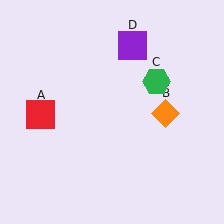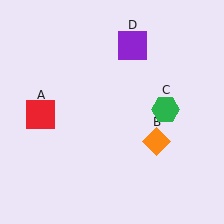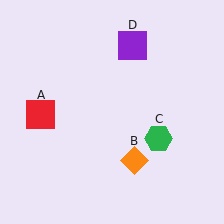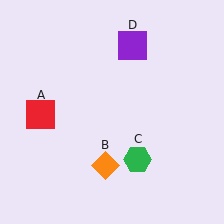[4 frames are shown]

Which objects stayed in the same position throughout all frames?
Red square (object A) and purple square (object D) remained stationary.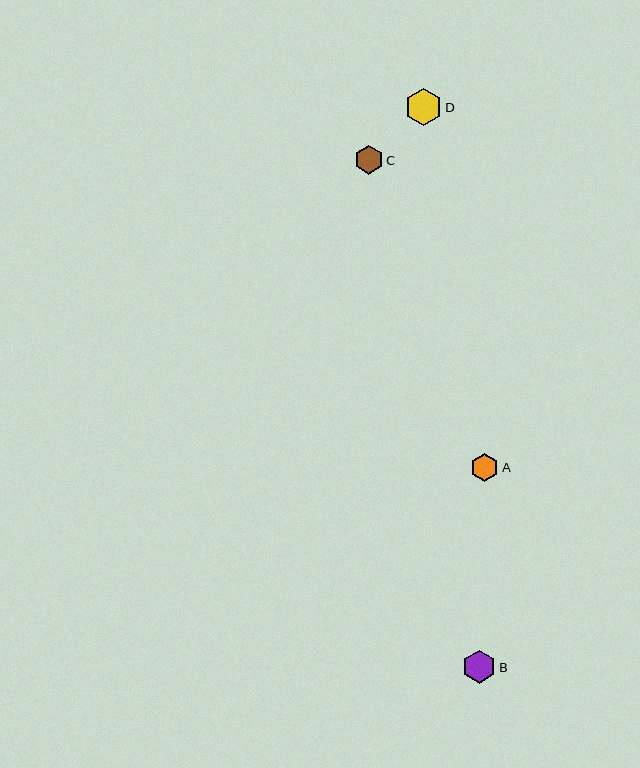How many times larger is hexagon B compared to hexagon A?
Hexagon B is approximately 1.2 times the size of hexagon A.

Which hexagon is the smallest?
Hexagon A is the smallest with a size of approximately 28 pixels.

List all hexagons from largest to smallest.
From largest to smallest: D, B, C, A.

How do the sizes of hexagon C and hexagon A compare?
Hexagon C and hexagon A are approximately the same size.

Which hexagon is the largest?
Hexagon D is the largest with a size of approximately 37 pixels.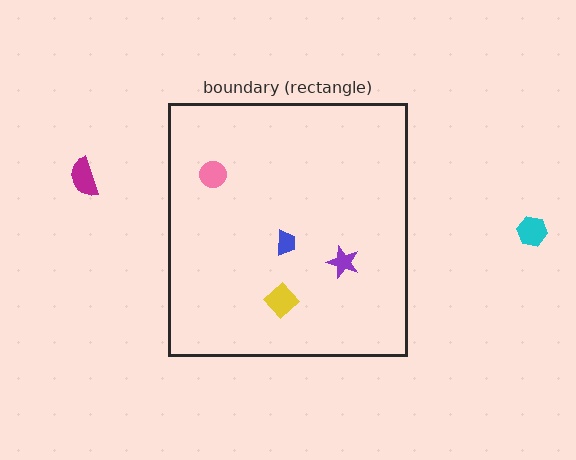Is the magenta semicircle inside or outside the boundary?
Outside.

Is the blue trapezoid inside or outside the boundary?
Inside.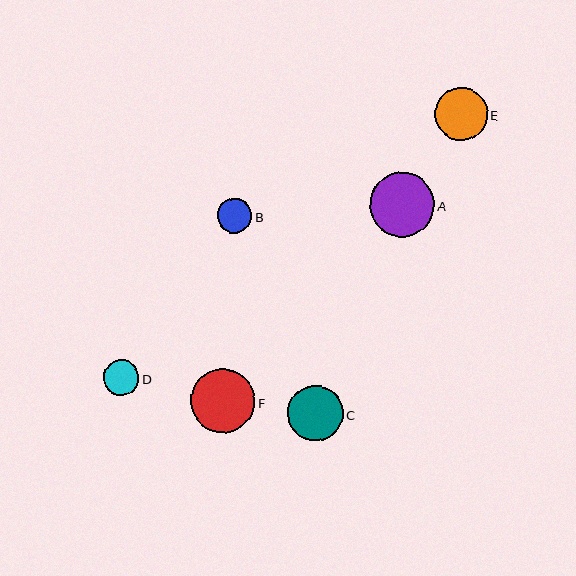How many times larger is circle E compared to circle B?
Circle E is approximately 1.5 times the size of circle B.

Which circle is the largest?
Circle A is the largest with a size of approximately 65 pixels.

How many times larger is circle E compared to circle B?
Circle E is approximately 1.5 times the size of circle B.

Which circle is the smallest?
Circle B is the smallest with a size of approximately 35 pixels.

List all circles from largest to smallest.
From largest to smallest: A, F, C, E, D, B.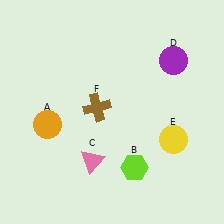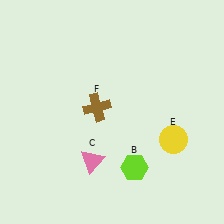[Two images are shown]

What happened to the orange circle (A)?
The orange circle (A) was removed in Image 2. It was in the bottom-left area of Image 1.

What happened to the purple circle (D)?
The purple circle (D) was removed in Image 2. It was in the top-right area of Image 1.